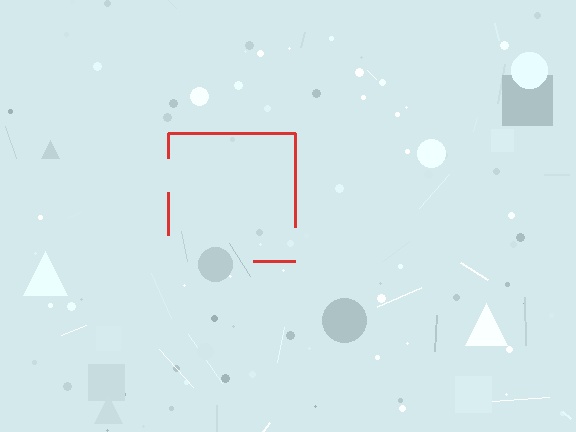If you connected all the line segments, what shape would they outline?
They would outline a square.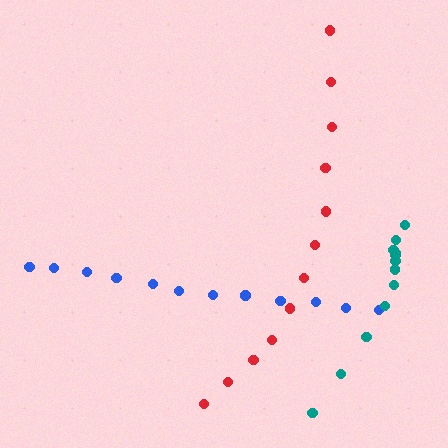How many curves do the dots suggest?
There are 3 distinct paths.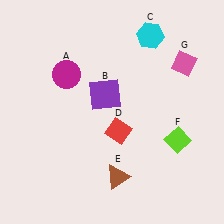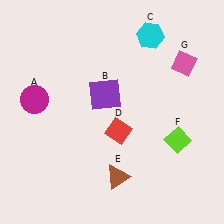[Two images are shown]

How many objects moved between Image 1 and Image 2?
1 object moved between the two images.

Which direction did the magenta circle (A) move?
The magenta circle (A) moved left.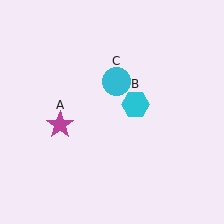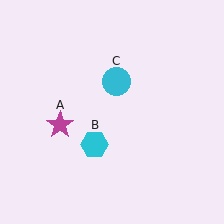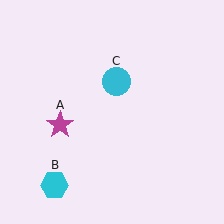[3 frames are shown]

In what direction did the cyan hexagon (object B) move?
The cyan hexagon (object B) moved down and to the left.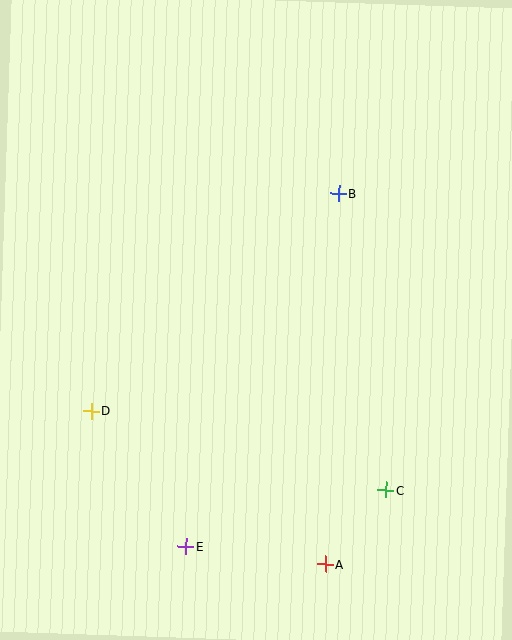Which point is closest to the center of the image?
Point B at (339, 194) is closest to the center.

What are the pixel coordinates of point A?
Point A is at (325, 564).